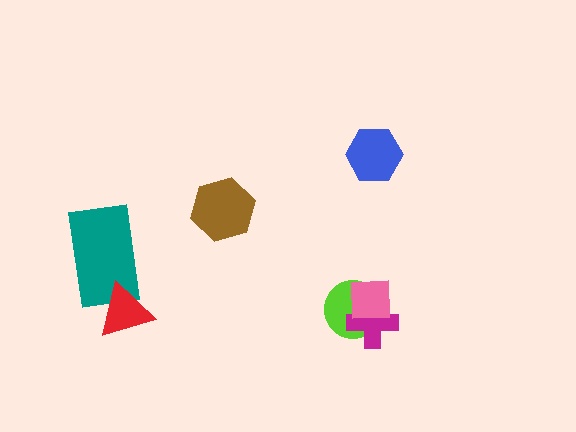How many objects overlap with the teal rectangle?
1 object overlaps with the teal rectangle.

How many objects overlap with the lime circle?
2 objects overlap with the lime circle.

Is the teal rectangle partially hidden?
Yes, it is partially covered by another shape.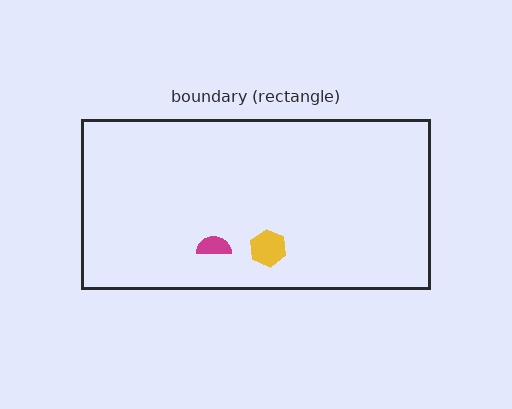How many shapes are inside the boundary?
2 inside, 0 outside.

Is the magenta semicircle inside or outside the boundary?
Inside.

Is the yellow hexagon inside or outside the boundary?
Inside.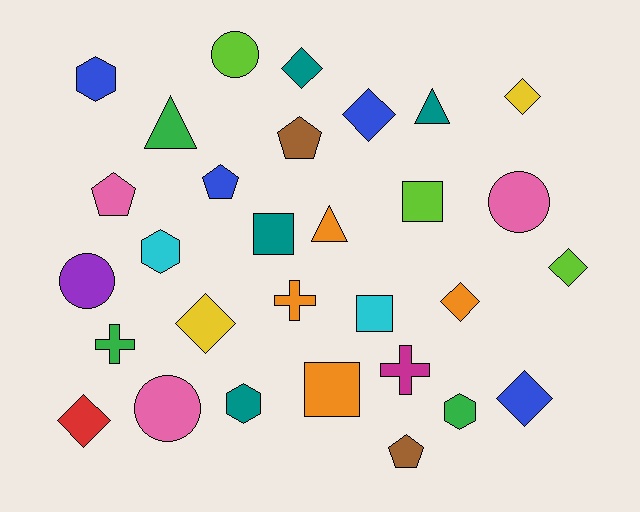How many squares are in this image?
There are 4 squares.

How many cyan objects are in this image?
There are 2 cyan objects.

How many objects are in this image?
There are 30 objects.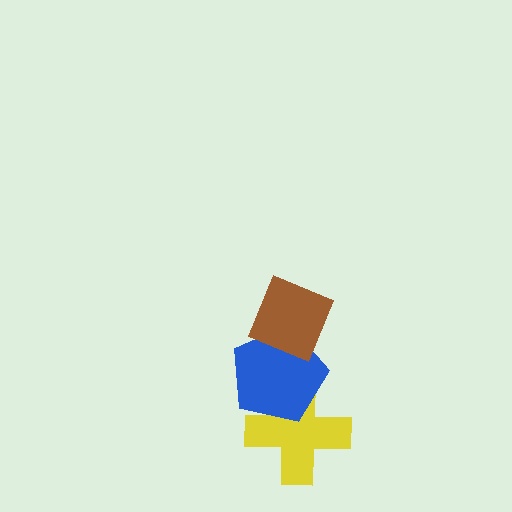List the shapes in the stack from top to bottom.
From top to bottom: the brown diamond, the blue pentagon, the yellow cross.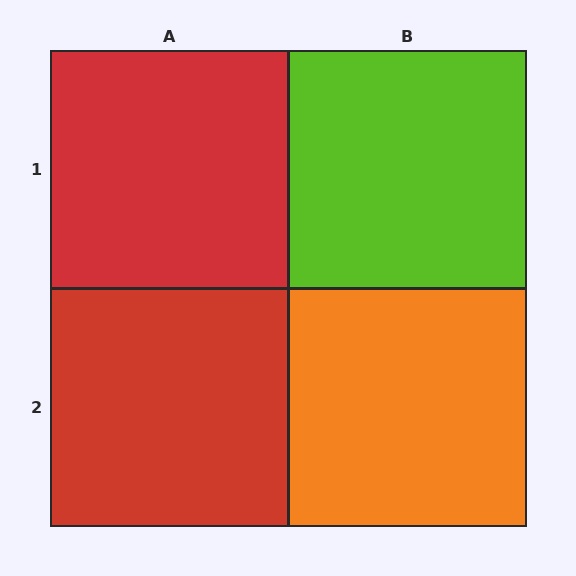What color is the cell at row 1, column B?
Lime.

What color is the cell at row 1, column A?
Red.